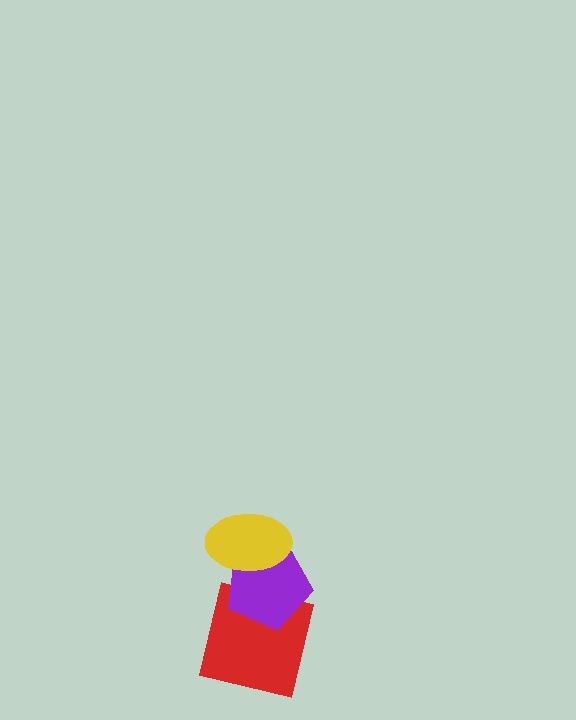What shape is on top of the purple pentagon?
The yellow ellipse is on top of the purple pentagon.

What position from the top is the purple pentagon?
The purple pentagon is 2nd from the top.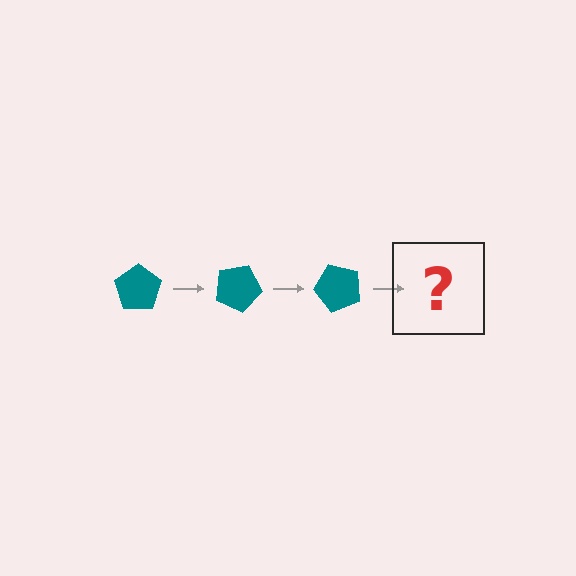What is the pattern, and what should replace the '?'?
The pattern is that the pentagon rotates 25 degrees each step. The '?' should be a teal pentagon rotated 75 degrees.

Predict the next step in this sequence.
The next step is a teal pentagon rotated 75 degrees.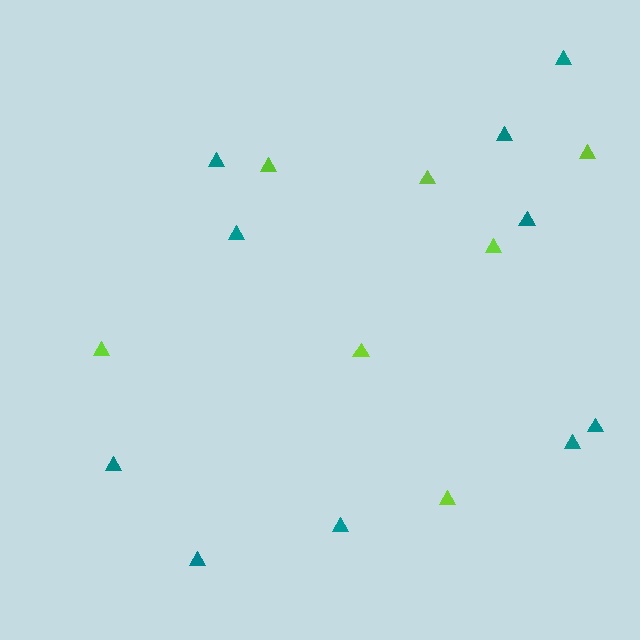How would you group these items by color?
There are 2 groups: one group of teal triangles (10) and one group of lime triangles (7).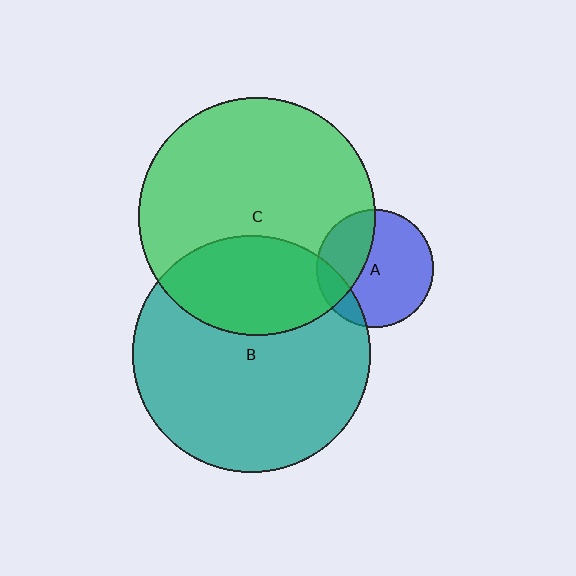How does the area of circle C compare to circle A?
Approximately 4.1 times.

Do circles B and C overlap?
Yes.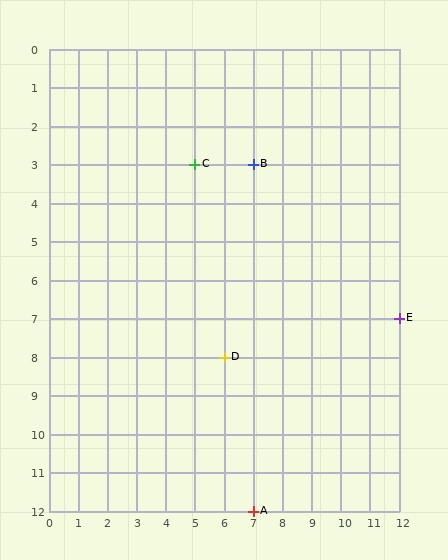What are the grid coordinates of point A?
Point A is at grid coordinates (7, 12).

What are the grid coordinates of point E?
Point E is at grid coordinates (12, 7).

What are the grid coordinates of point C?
Point C is at grid coordinates (5, 3).